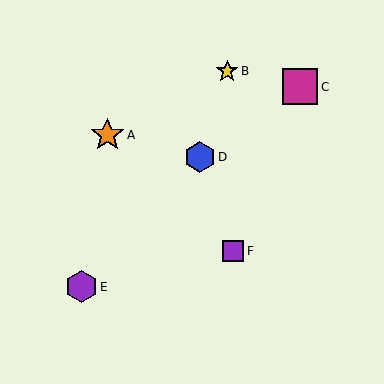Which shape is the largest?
The magenta square (labeled C) is the largest.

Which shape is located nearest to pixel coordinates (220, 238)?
The purple square (labeled F) at (233, 251) is nearest to that location.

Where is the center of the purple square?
The center of the purple square is at (233, 251).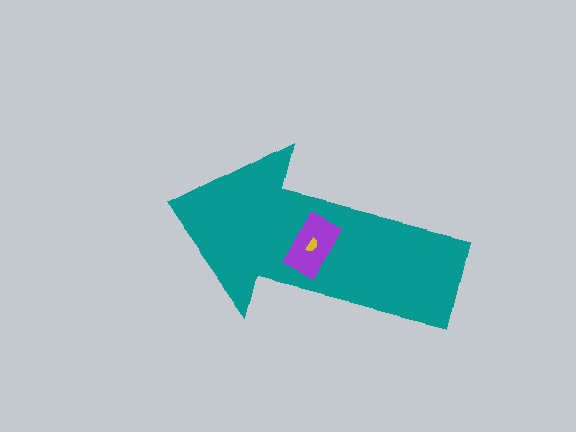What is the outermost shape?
The teal arrow.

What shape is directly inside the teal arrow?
The purple rectangle.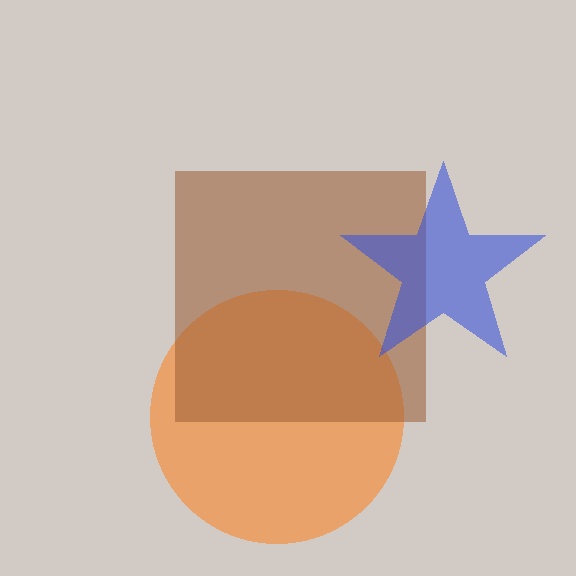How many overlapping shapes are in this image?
There are 3 overlapping shapes in the image.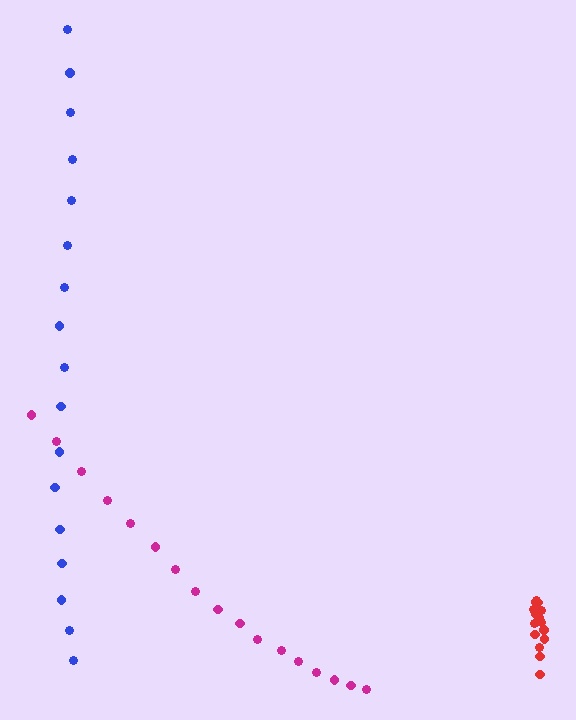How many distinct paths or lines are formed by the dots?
There are 3 distinct paths.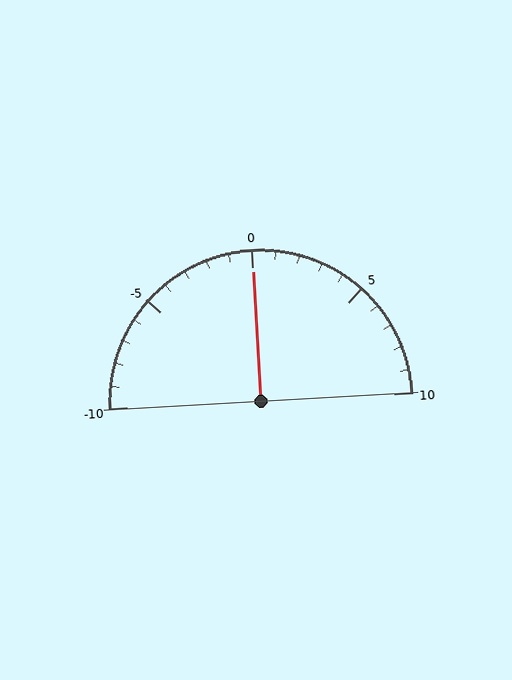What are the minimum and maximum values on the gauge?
The gauge ranges from -10 to 10.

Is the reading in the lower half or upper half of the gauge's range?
The reading is in the upper half of the range (-10 to 10).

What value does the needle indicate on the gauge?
The needle indicates approximately 0.